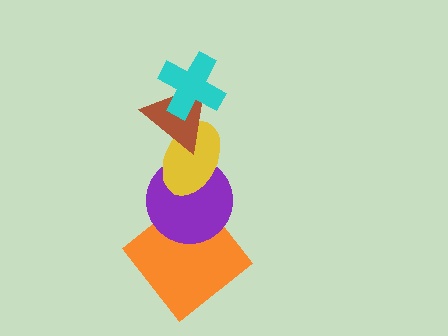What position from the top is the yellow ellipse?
The yellow ellipse is 3rd from the top.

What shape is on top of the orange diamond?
The purple circle is on top of the orange diamond.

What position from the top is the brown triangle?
The brown triangle is 2nd from the top.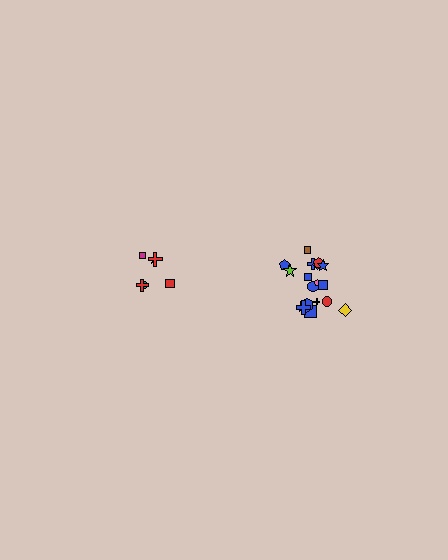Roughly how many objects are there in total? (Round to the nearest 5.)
Roughly 25 objects in total.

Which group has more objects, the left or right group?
The right group.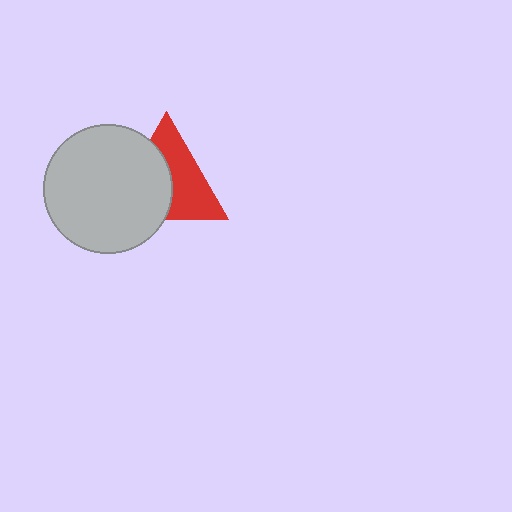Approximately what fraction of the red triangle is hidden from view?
Roughly 48% of the red triangle is hidden behind the light gray circle.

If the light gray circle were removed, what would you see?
You would see the complete red triangle.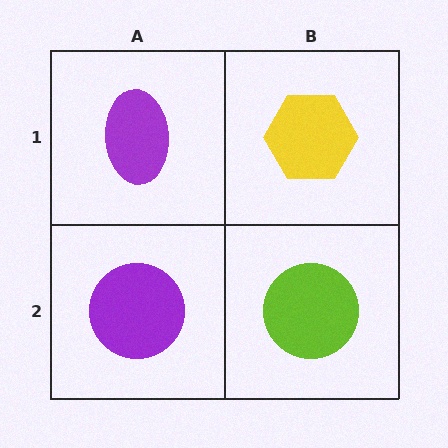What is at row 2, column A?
A purple circle.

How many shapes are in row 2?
2 shapes.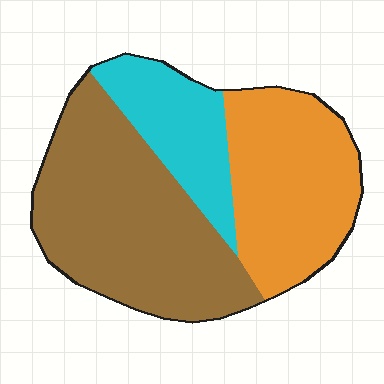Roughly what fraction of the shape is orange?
Orange covers 34% of the shape.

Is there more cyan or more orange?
Orange.